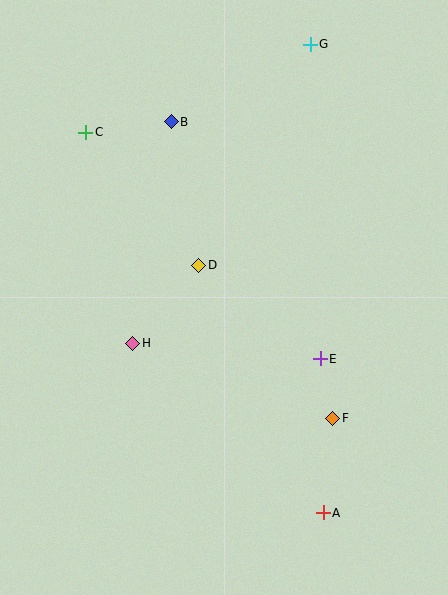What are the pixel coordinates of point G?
Point G is at (310, 44).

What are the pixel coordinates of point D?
Point D is at (199, 265).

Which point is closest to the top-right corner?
Point G is closest to the top-right corner.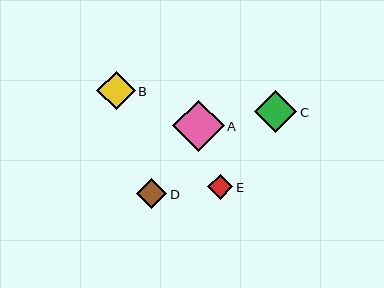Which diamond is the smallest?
Diamond E is the smallest with a size of approximately 25 pixels.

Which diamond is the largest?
Diamond A is the largest with a size of approximately 52 pixels.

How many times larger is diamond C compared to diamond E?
Diamond C is approximately 1.7 times the size of diamond E.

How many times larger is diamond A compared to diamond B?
Diamond A is approximately 1.3 times the size of diamond B.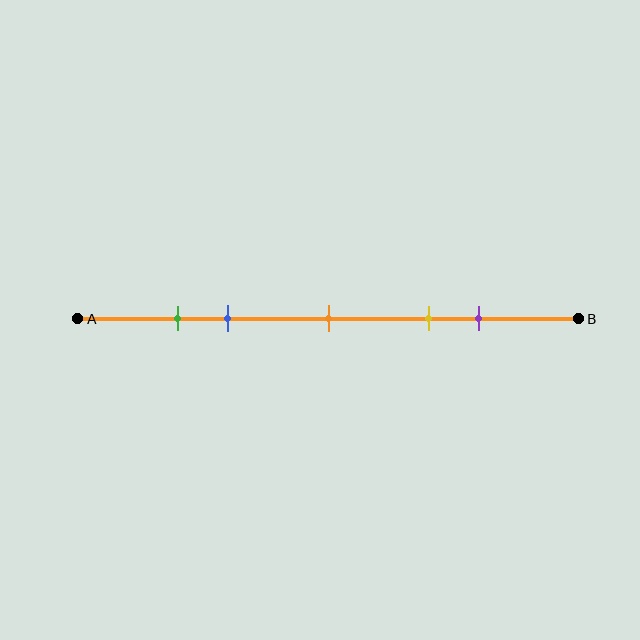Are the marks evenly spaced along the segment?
No, the marks are not evenly spaced.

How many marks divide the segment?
There are 5 marks dividing the segment.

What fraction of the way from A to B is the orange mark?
The orange mark is approximately 50% (0.5) of the way from A to B.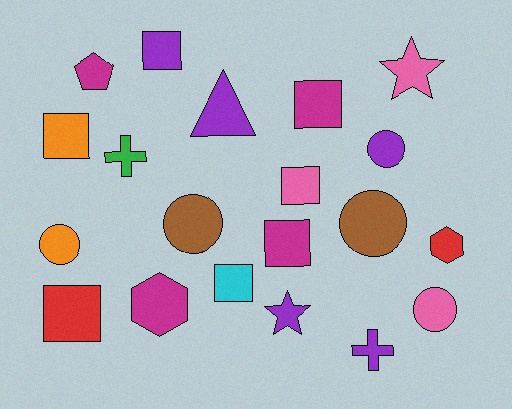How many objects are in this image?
There are 20 objects.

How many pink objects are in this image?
There are 3 pink objects.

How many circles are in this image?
There are 5 circles.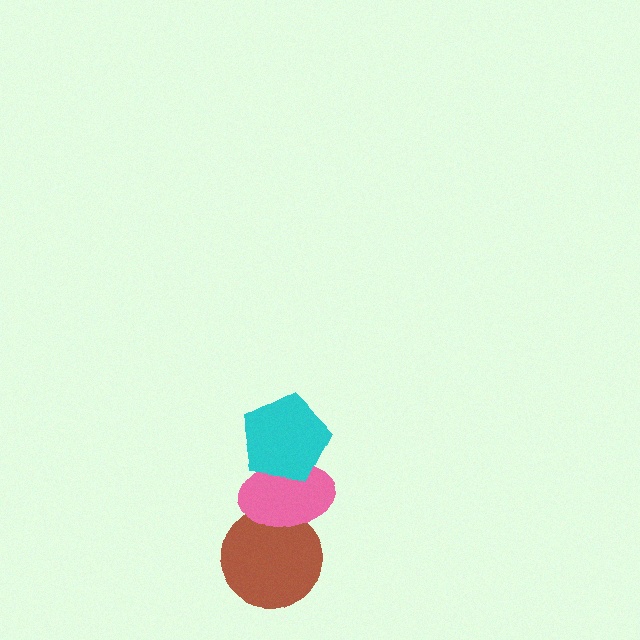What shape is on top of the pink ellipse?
The cyan pentagon is on top of the pink ellipse.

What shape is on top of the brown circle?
The pink ellipse is on top of the brown circle.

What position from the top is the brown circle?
The brown circle is 3rd from the top.